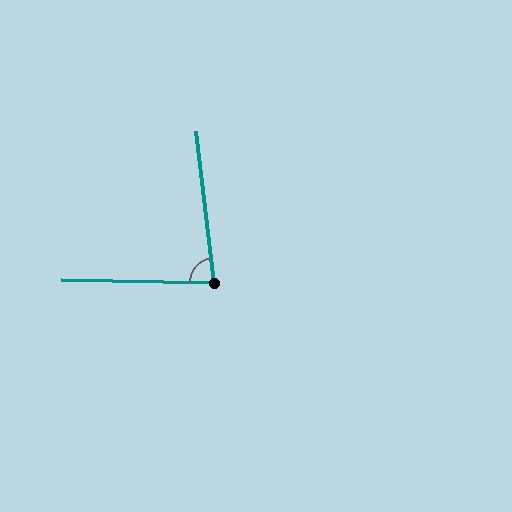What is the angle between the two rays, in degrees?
Approximately 82 degrees.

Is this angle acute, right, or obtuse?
It is acute.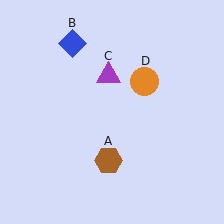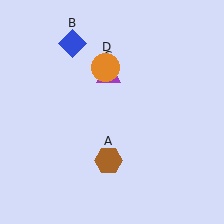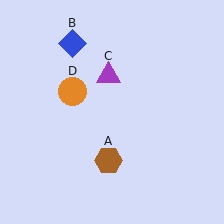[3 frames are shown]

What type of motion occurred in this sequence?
The orange circle (object D) rotated counterclockwise around the center of the scene.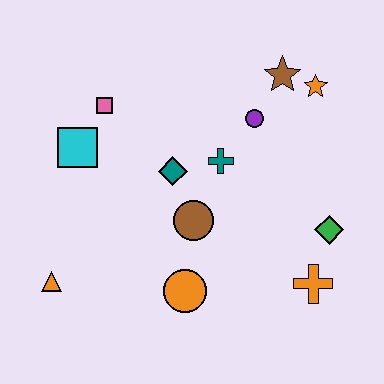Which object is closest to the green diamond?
The orange cross is closest to the green diamond.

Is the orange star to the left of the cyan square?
No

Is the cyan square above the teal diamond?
Yes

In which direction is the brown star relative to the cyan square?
The brown star is to the right of the cyan square.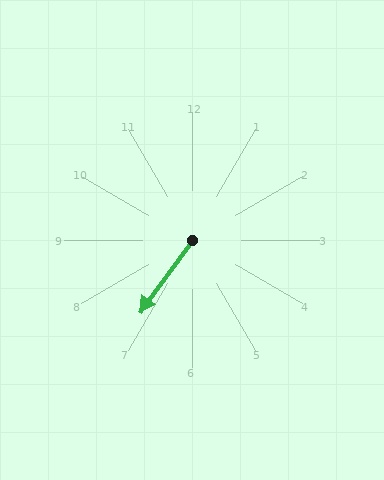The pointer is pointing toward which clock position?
Roughly 7 o'clock.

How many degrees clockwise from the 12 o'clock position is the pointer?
Approximately 216 degrees.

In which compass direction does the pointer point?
Southwest.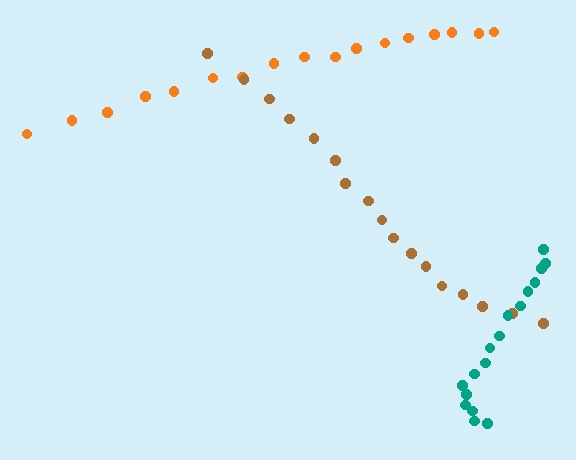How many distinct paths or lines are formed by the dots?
There are 3 distinct paths.